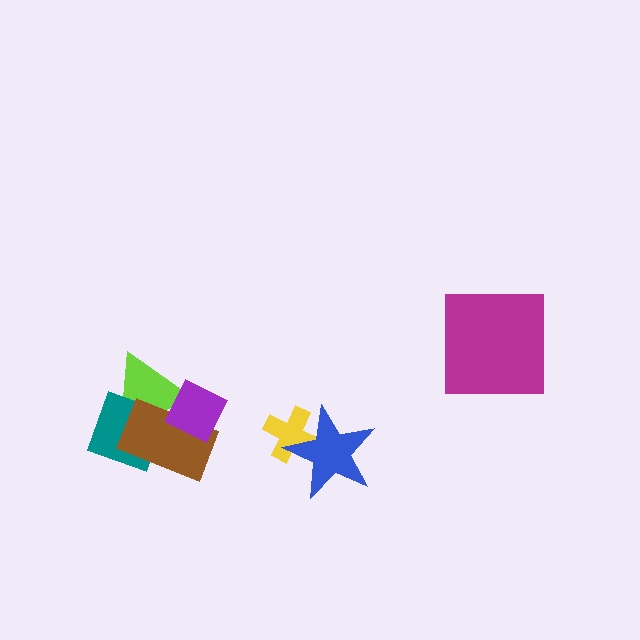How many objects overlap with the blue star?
1 object overlaps with the blue star.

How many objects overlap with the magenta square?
0 objects overlap with the magenta square.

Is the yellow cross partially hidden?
Yes, it is partially covered by another shape.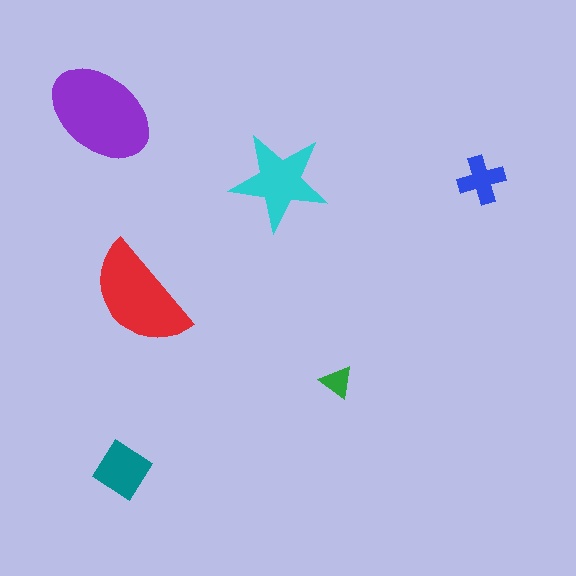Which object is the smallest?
The green triangle.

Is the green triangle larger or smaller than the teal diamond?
Smaller.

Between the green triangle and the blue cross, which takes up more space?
The blue cross.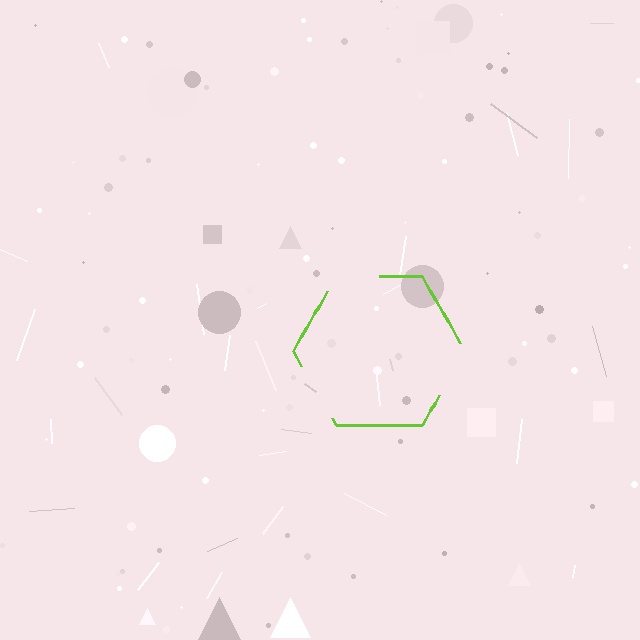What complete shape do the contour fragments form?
The contour fragments form a hexagon.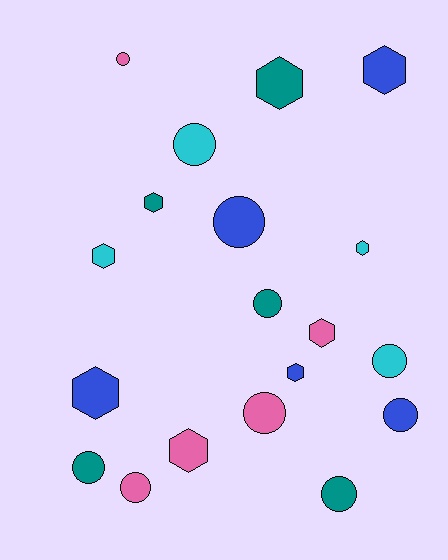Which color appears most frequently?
Teal, with 5 objects.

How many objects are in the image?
There are 19 objects.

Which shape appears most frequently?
Circle, with 10 objects.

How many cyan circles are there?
There are 2 cyan circles.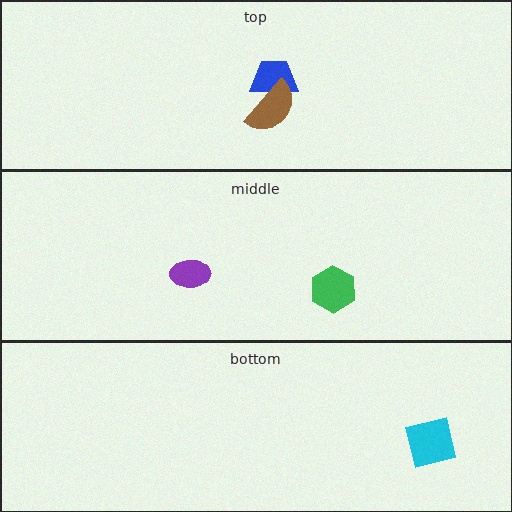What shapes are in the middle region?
The green hexagon, the purple ellipse.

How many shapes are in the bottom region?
1.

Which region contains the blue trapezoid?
The top region.